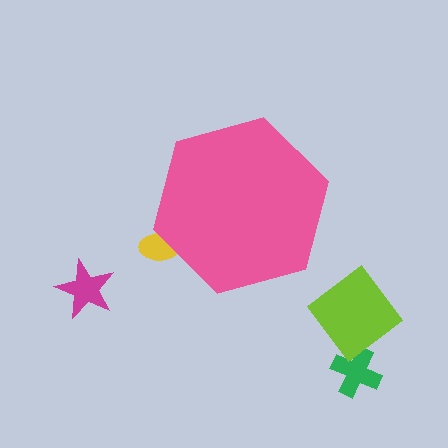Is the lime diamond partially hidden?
No, the lime diamond is fully visible.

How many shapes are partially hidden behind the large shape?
1 shape is partially hidden.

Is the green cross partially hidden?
No, the green cross is fully visible.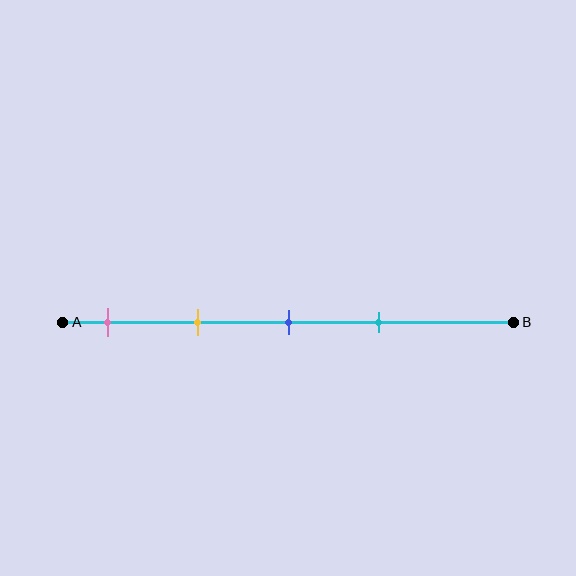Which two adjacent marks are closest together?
The blue and cyan marks are the closest adjacent pair.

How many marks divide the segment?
There are 4 marks dividing the segment.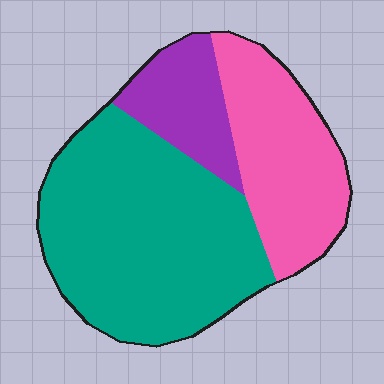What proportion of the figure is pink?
Pink takes up between a quarter and a half of the figure.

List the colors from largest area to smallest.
From largest to smallest: teal, pink, purple.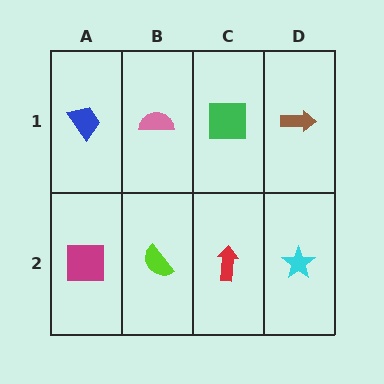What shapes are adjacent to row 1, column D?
A cyan star (row 2, column D), a green square (row 1, column C).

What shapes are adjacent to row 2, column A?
A blue trapezoid (row 1, column A), a lime semicircle (row 2, column B).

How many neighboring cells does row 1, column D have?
2.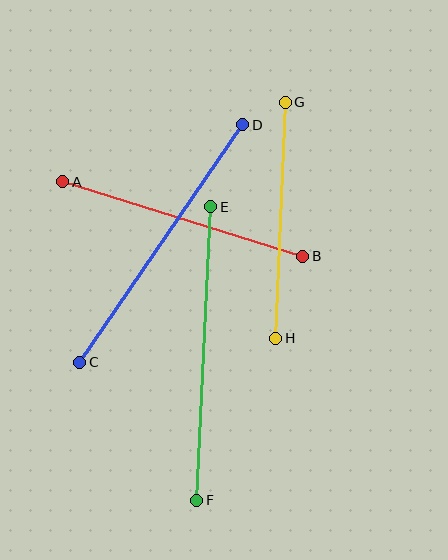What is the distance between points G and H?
The distance is approximately 236 pixels.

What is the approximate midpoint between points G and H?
The midpoint is at approximately (280, 220) pixels.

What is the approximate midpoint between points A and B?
The midpoint is at approximately (183, 219) pixels.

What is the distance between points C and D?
The distance is approximately 288 pixels.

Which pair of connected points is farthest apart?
Points E and F are farthest apart.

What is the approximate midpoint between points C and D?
The midpoint is at approximately (161, 244) pixels.